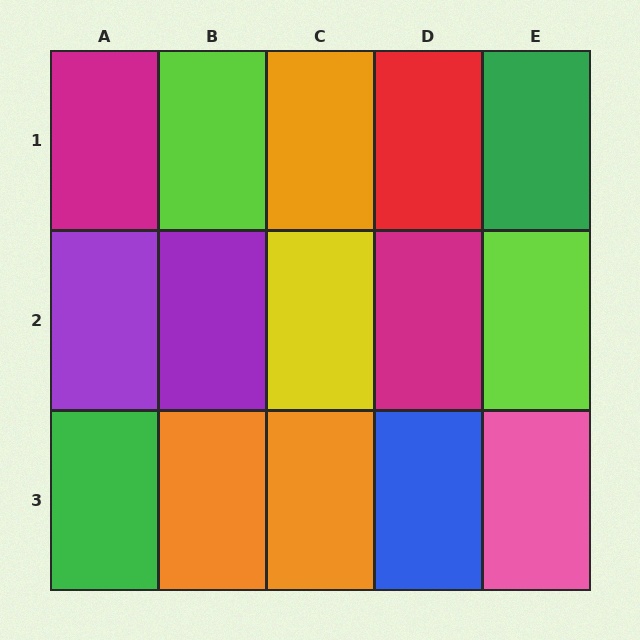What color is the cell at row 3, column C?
Orange.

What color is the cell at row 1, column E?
Green.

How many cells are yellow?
1 cell is yellow.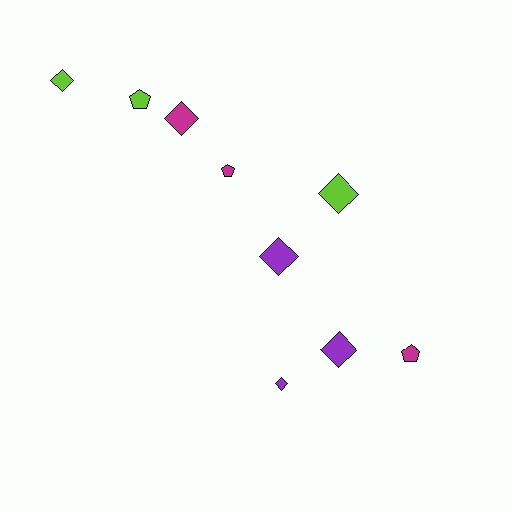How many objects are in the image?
There are 9 objects.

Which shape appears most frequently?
Diamond, with 6 objects.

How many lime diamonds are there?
There are 2 lime diamonds.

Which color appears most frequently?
Magenta, with 3 objects.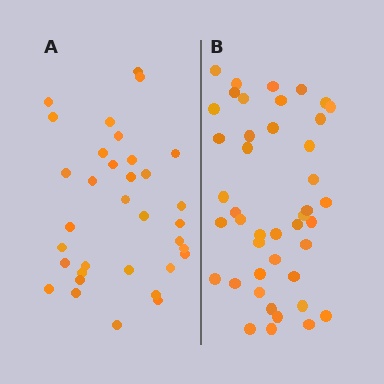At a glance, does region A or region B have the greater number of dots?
Region B (the right region) has more dots.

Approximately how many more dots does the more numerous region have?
Region B has roughly 8 or so more dots than region A.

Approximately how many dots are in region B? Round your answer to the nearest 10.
About 40 dots. (The exact count is 43, which rounds to 40.)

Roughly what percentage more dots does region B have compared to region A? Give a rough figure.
About 25% more.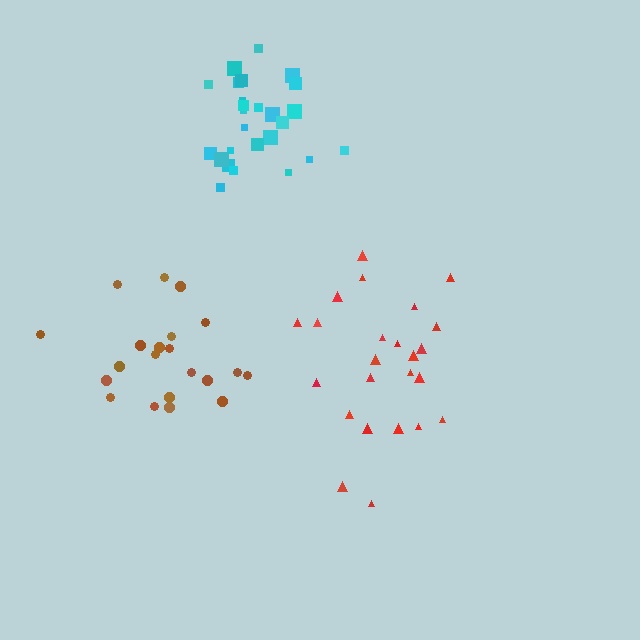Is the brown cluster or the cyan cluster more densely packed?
Cyan.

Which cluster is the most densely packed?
Cyan.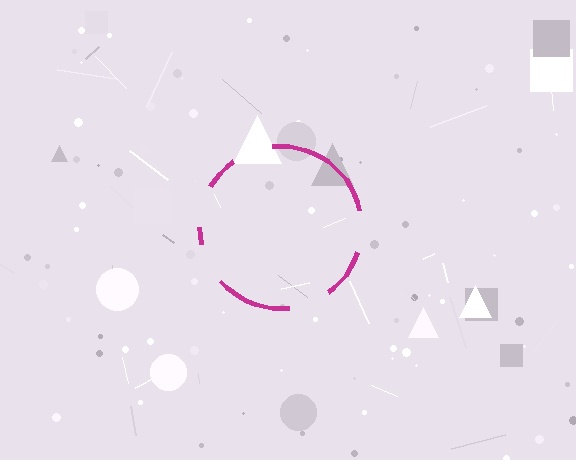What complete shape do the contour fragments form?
The contour fragments form a circle.